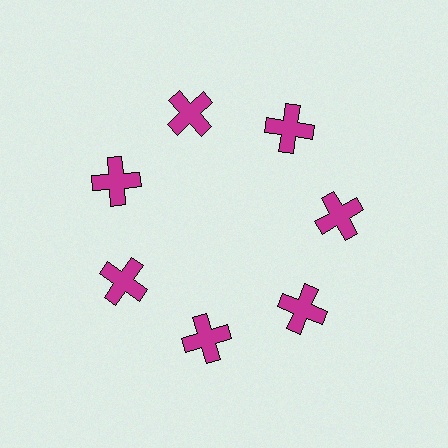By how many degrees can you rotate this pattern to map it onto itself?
The pattern maps onto itself every 51 degrees of rotation.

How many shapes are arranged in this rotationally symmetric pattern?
There are 7 shapes, arranged in 7 groups of 1.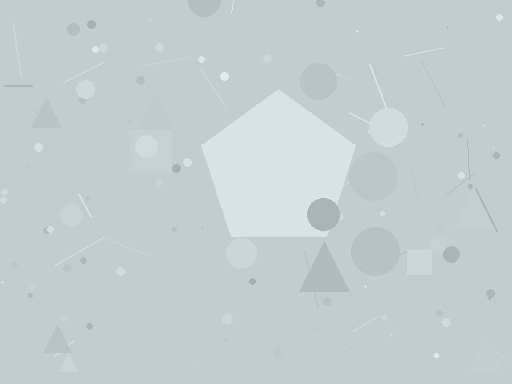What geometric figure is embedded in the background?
A pentagon is embedded in the background.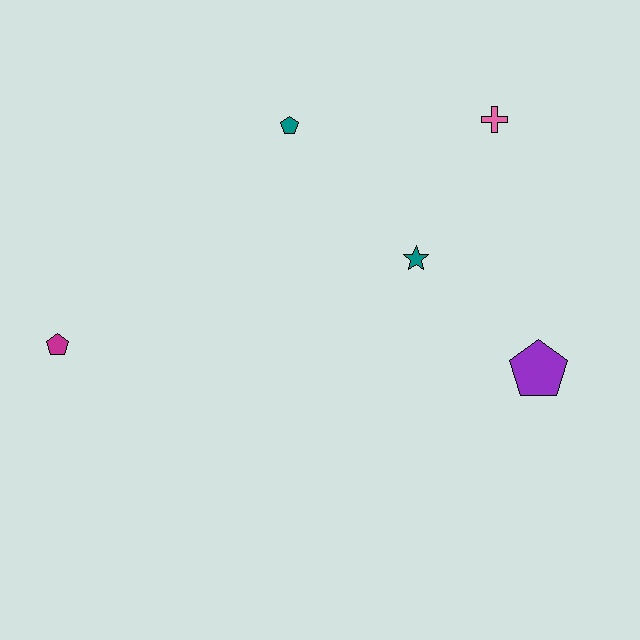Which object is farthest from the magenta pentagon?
The pink cross is farthest from the magenta pentagon.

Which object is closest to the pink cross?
The teal star is closest to the pink cross.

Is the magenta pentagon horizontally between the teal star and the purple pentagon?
No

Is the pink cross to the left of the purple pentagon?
Yes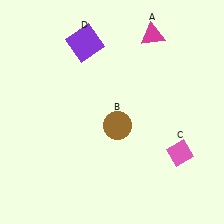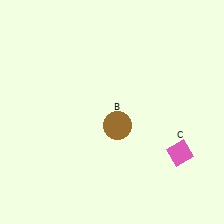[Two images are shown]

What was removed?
The purple square (D), the magenta triangle (A) were removed in Image 2.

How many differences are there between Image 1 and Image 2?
There are 2 differences between the two images.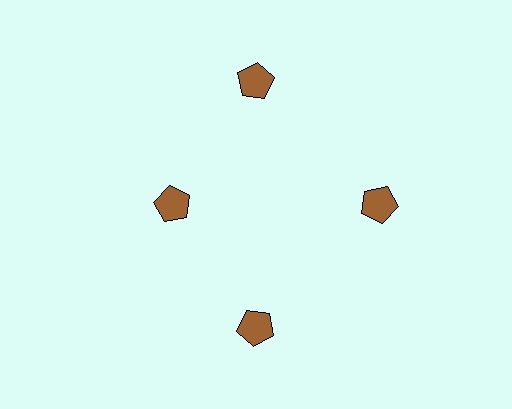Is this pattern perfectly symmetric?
No. The 4 brown pentagons are arranged in a ring, but one element near the 9 o'clock position is pulled inward toward the center, breaking the 4-fold rotational symmetry.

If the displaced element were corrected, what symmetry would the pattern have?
It would have 4-fold rotational symmetry — the pattern would map onto itself every 90 degrees.